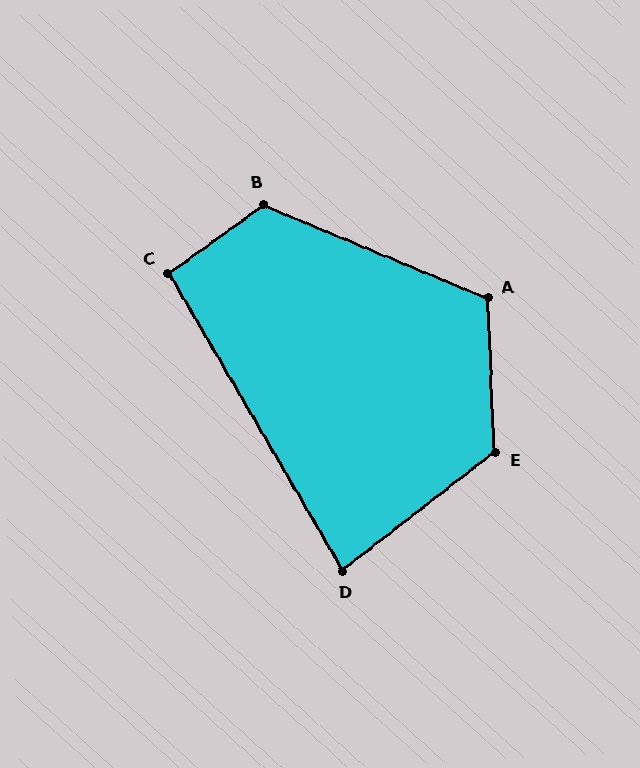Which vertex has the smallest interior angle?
D, at approximately 83 degrees.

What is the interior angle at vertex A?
Approximately 116 degrees (obtuse).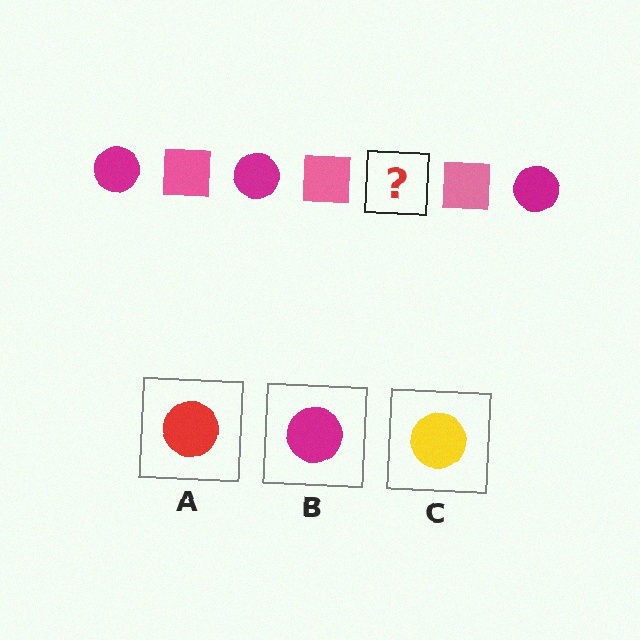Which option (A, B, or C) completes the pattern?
B.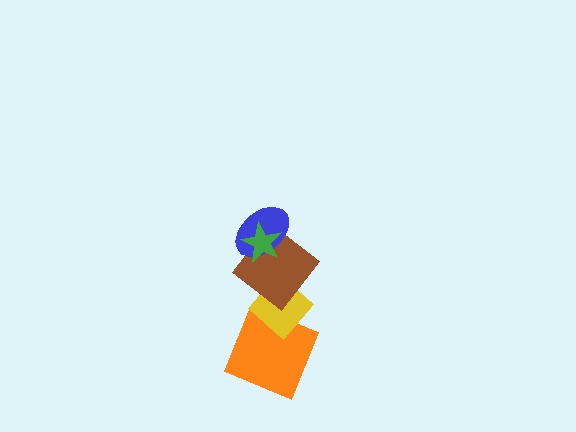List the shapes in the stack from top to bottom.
From top to bottom: the green star, the blue ellipse, the brown diamond, the yellow diamond, the orange square.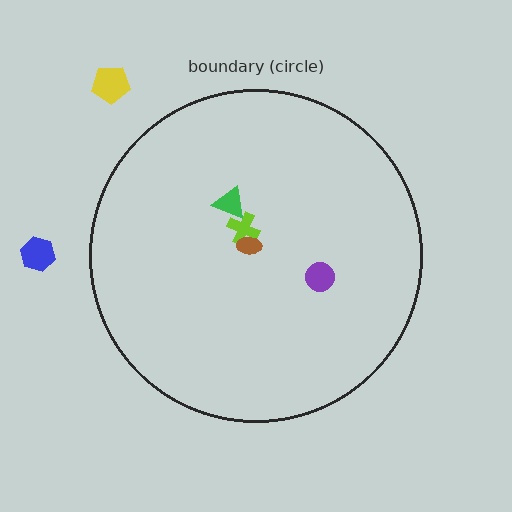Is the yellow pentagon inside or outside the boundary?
Outside.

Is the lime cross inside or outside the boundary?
Inside.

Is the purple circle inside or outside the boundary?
Inside.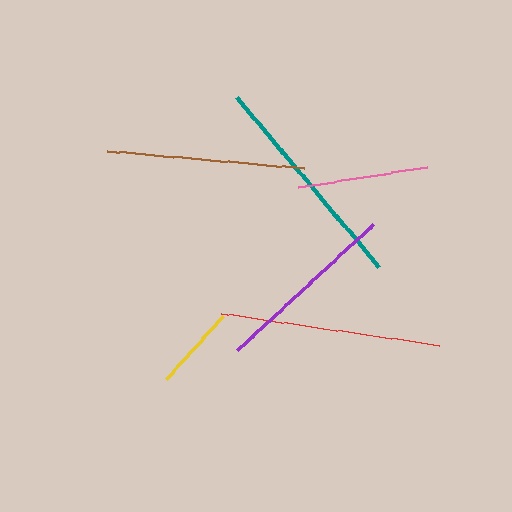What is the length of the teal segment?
The teal segment is approximately 222 pixels long.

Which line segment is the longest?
The teal line is the longest at approximately 222 pixels.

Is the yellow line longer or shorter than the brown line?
The brown line is longer than the yellow line.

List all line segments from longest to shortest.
From longest to shortest: teal, red, brown, purple, pink, yellow.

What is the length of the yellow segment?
The yellow segment is approximately 85 pixels long.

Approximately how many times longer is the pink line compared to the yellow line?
The pink line is approximately 1.5 times the length of the yellow line.